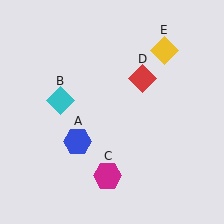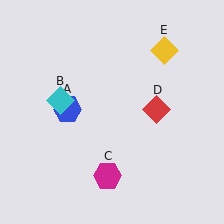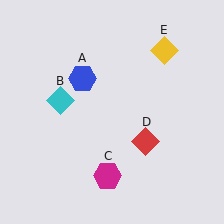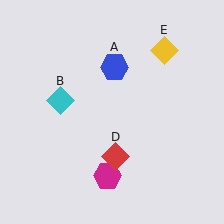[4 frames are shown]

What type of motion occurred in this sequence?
The blue hexagon (object A), red diamond (object D) rotated clockwise around the center of the scene.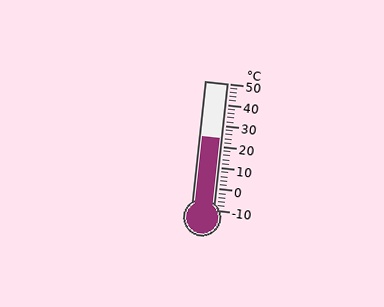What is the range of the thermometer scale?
The thermometer scale ranges from -10°C to 50°C.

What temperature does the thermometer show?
The thermometer shows approximately 24°C.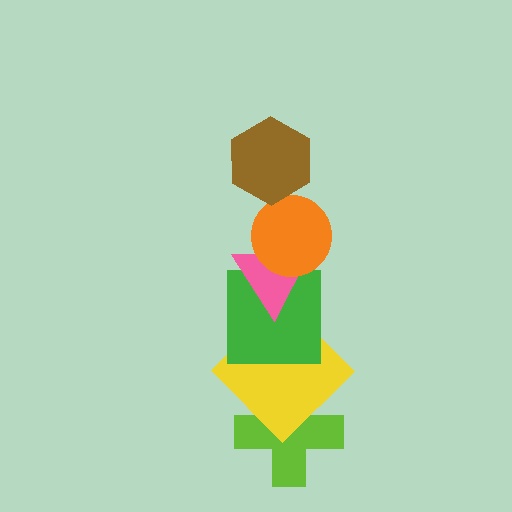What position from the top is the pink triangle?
The pink triangle is 3rd from the top.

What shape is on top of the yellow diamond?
The green square is on top of the yellow diamond.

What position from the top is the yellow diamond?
The yellow diamond is 5th from the top.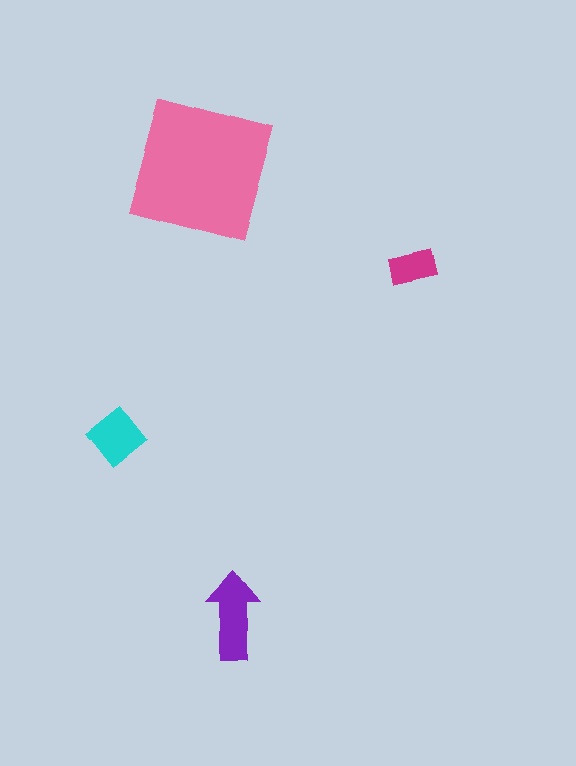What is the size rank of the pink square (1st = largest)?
1st.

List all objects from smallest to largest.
The magenta rectangle, the cyan diamond, the purple arrow, the pink square.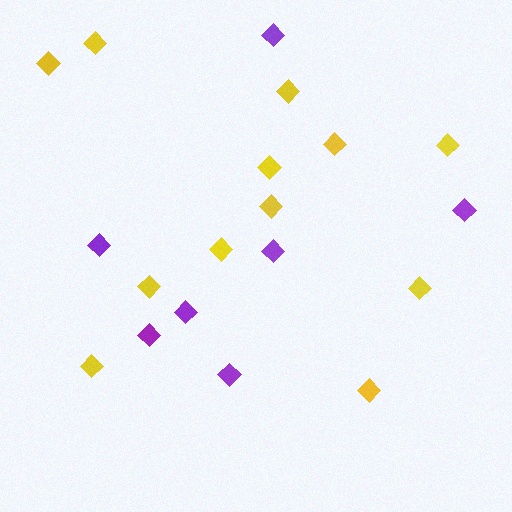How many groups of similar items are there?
There are 2 groups: one group of purple diamonds (7) and one group of yellow diamonds (12).